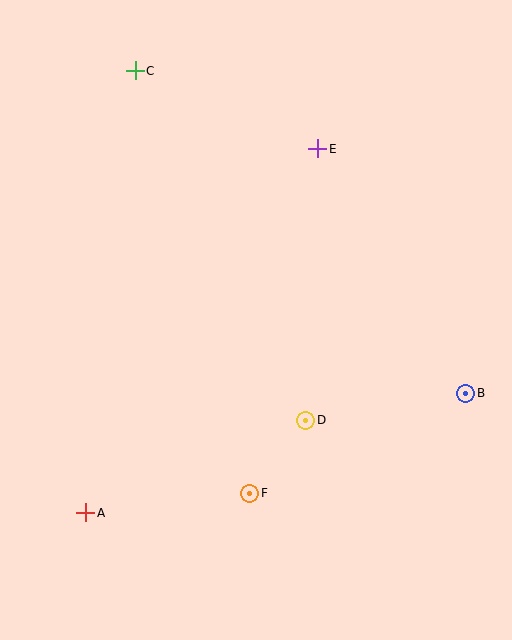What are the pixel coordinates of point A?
Point A is at (86, 513).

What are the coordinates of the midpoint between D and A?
The midpoint between D and A is at (196, 467).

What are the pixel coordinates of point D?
Point D is at (306, 420).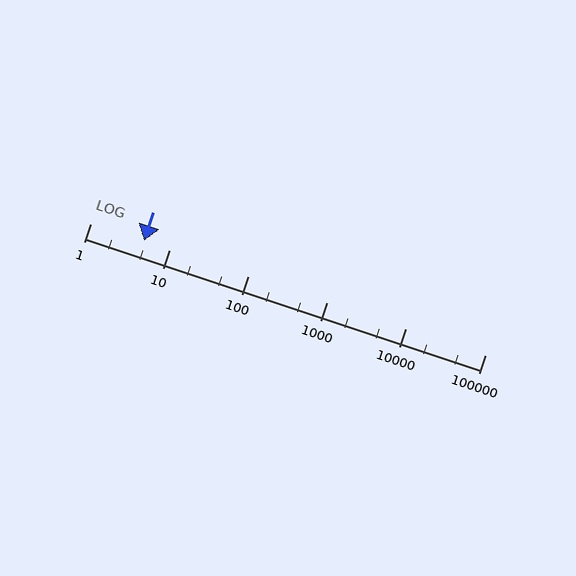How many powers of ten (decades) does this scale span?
The scale spans 5 decades, from 1 to 100000.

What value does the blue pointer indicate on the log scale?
The pointer indicates approximately 4.8.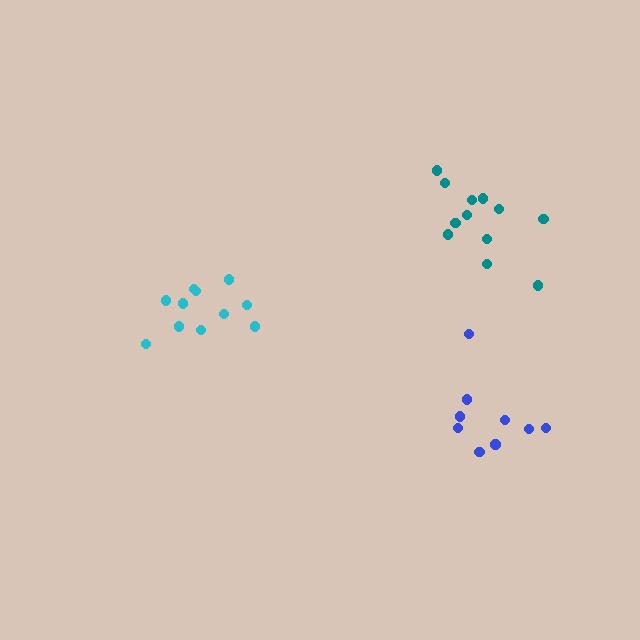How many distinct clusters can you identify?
There are 3 distinct clusters.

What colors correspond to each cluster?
The clusters are colored: blue, cyan, teal.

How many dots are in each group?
Group 1: 9 dots, Group 2: 11 dots, Group 3: 12 dots (32 total).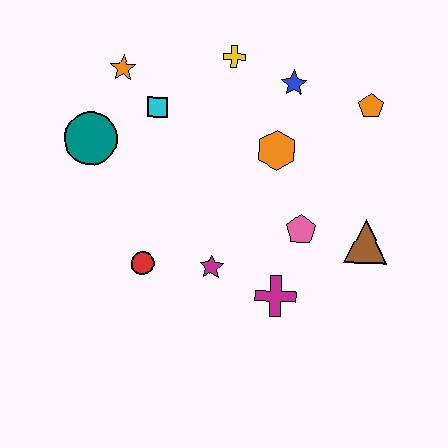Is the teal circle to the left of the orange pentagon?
Yes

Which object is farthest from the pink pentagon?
The orange star is farthest from the pink pentagon.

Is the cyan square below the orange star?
Yes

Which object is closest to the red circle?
The magenta star is closest to the red circle.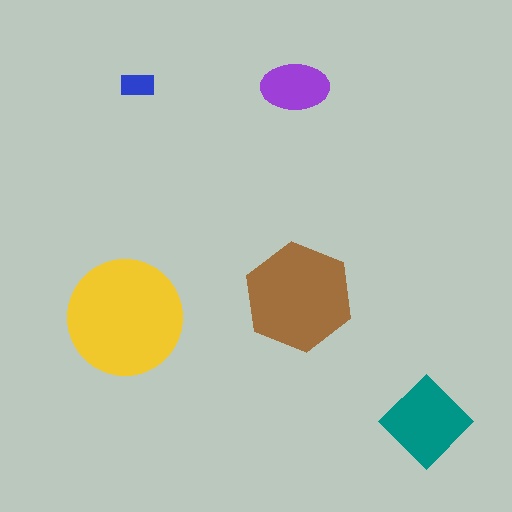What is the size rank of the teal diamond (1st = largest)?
3rd.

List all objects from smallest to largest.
The blue rectangle, the purple ellipse, the teal diamond, the brown hexagon, the yellow circle.